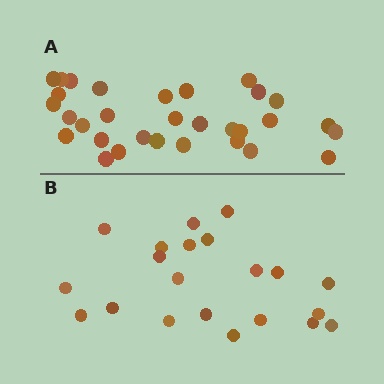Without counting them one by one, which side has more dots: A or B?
Region A (the top region) has more dots.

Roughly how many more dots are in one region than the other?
Region A has roughly 10 or so more dots than region B.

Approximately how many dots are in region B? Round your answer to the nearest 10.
About 20 dots. (The exact count is 21, which rounds to 20.)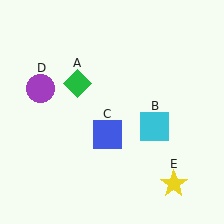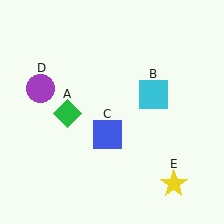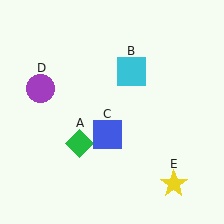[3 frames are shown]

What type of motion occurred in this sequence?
The green diamond (object A), cyan square (object B) rotated counterclockwise around the center of the scene.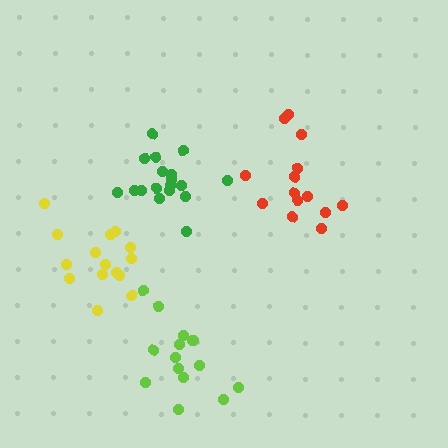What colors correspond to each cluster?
The clusters are colored: green, red, lime, yellow.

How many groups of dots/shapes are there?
There are 4 groups.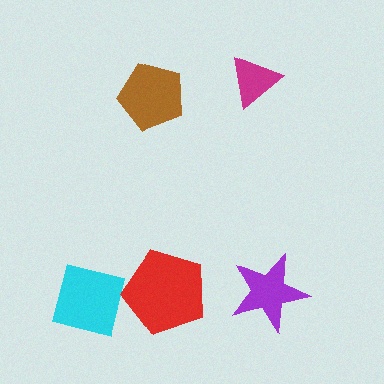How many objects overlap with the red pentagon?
1 object overlaps with the red pentagon.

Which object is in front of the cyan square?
The red pentagon is in front of the cyan square.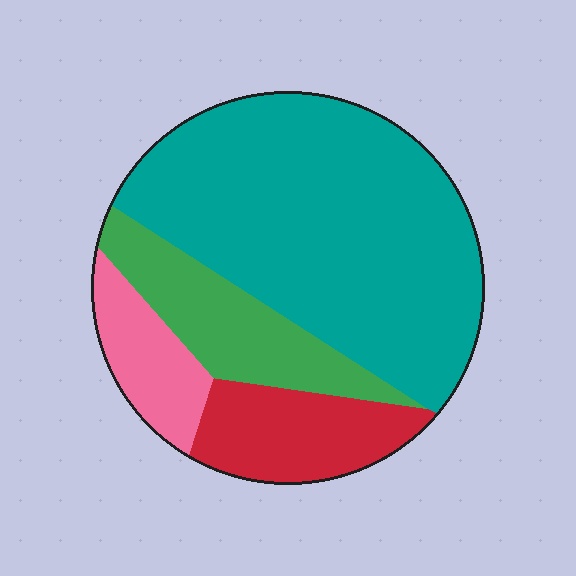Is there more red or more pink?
Red.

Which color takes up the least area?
Pink, at roughly 10%.